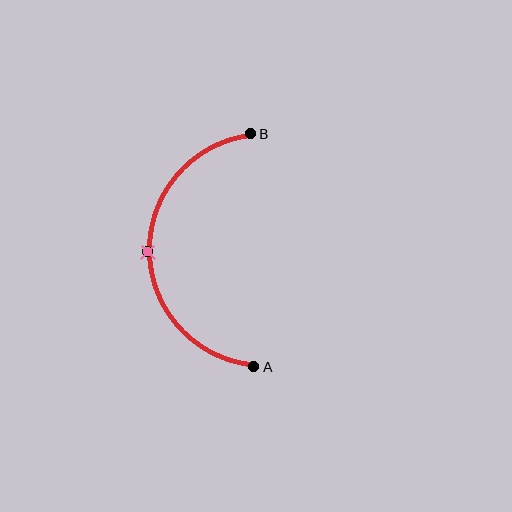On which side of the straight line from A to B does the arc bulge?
The arc bulges to the left of the straight line connecting A and B.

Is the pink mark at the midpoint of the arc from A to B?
Yes. The pink mark lies on the arc at equal arc-length from both A and B — it is the arc midpoint.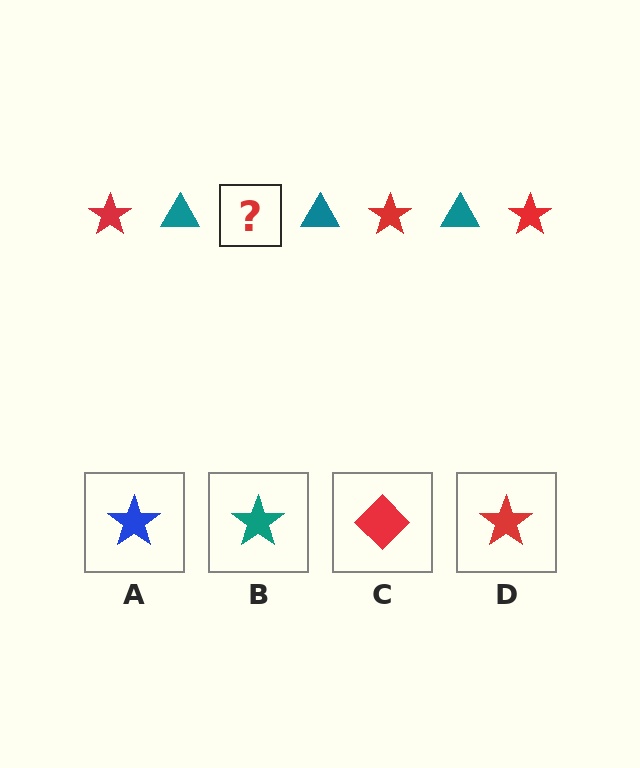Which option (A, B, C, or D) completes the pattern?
D.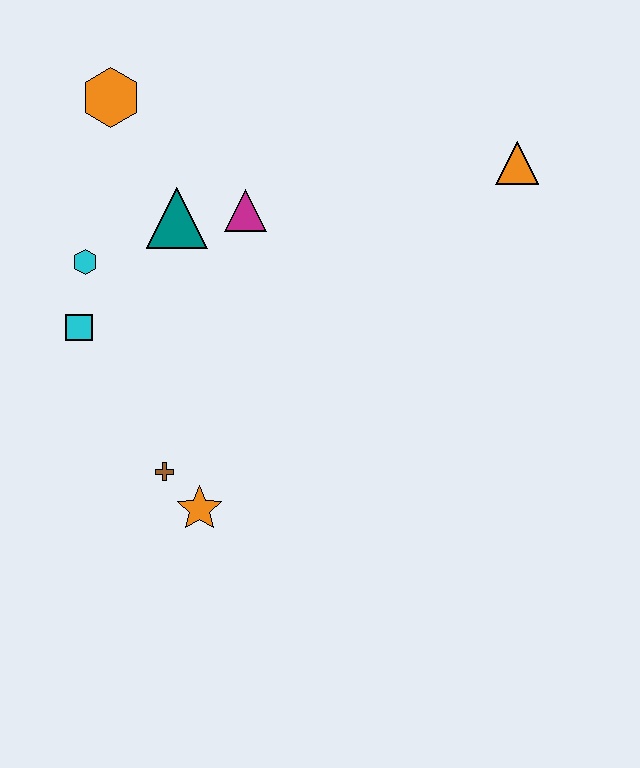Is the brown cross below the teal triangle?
Yes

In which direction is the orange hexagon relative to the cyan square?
The orange hexagon is above the cyan square.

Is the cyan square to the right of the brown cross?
No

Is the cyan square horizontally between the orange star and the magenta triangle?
No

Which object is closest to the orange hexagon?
The teal triangle is closest to the orange hexagon.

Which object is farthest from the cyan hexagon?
The orange triangle is farthest from the cyan hexagon.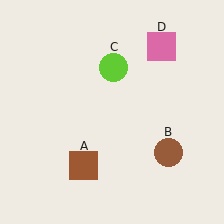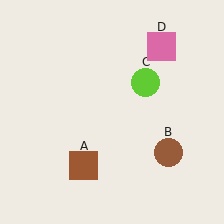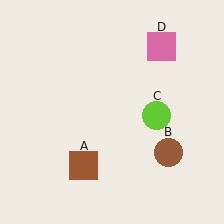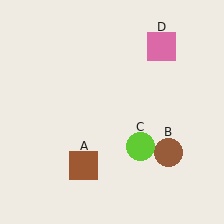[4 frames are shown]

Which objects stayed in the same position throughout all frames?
Brown square (object A) and brown circle (object B) and pink square (object D) remained stationary.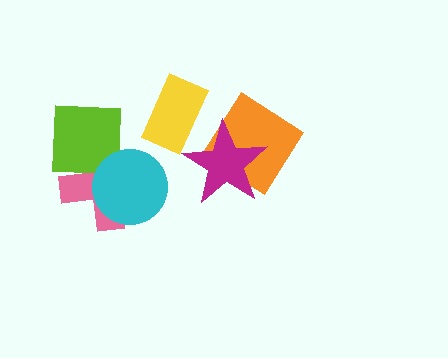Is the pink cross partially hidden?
Yes, it is partially covered by another shape.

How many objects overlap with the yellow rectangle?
1 object overlaps with the yellow rectangle.